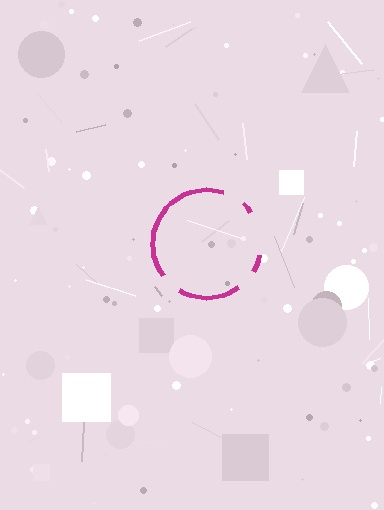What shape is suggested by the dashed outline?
The dashed outline suggests a circle.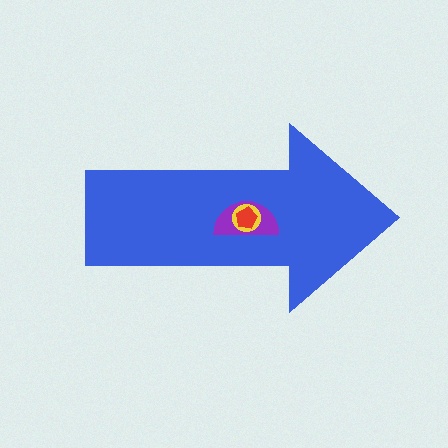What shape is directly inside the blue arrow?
The purple semicircle.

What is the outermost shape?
The blue arrow.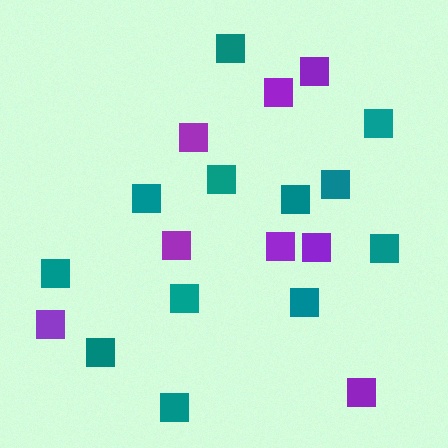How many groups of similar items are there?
There are 2 groups: one group of teal squares (12) and one group of purple squares (8).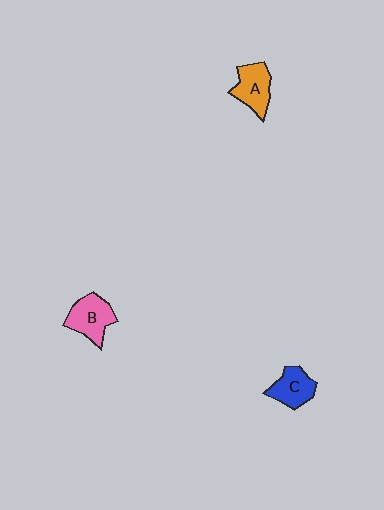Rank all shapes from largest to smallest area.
From largest to smallest: B (pink), A (orange), C (blue).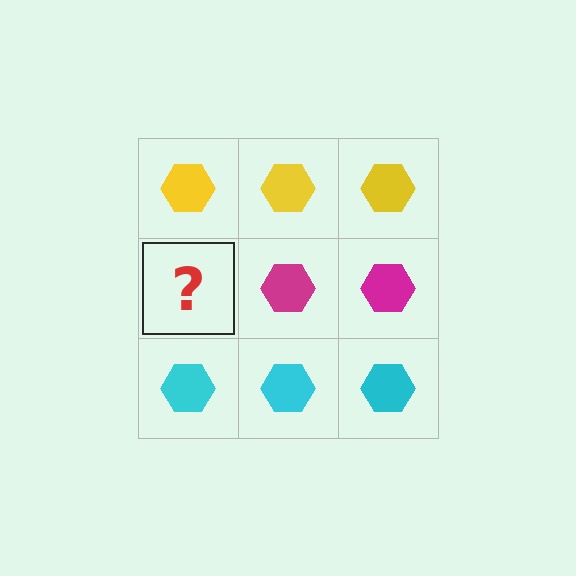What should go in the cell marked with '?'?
The missing cell should contain a magenta hexagon.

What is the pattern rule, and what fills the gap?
The rule is that each row has a consistent color. The gap should be filled with a magenta hexagon.